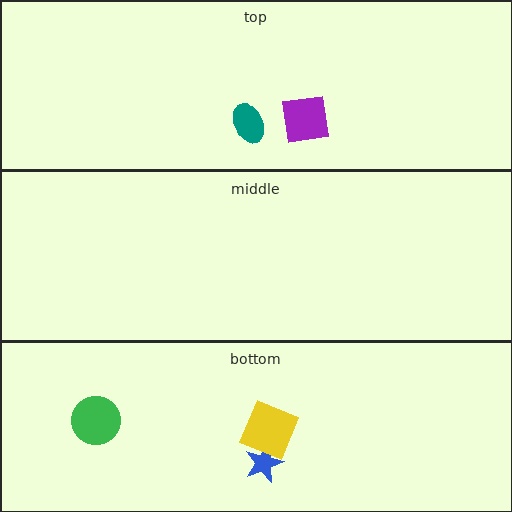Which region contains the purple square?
The top region.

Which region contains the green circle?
The bottom region.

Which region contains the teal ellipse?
The top region.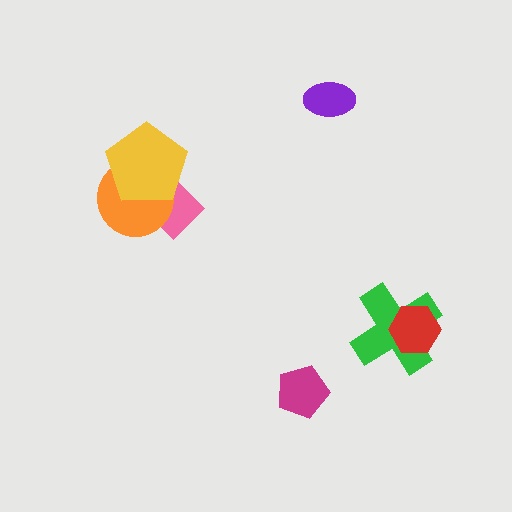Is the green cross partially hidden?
Yes, it is partially covered by another shape.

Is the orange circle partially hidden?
Yes, it is partially covered by another shape.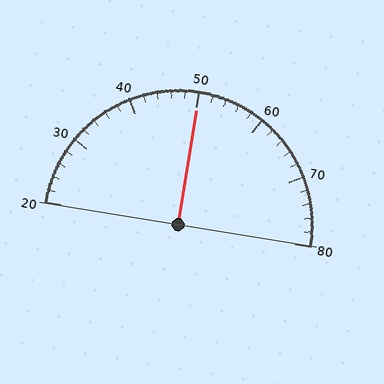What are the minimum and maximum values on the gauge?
The gauge ranges from 20 to 80.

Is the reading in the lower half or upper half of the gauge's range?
The reading is in the upper half of the range (20 to 80).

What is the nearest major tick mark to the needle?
The nearest major tick mark is 50.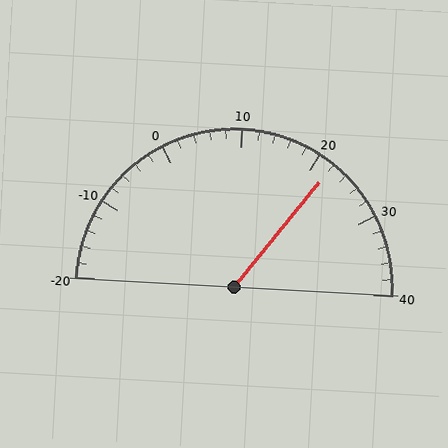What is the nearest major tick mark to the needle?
The nearest major tick mark is 20.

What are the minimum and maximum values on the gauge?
The gauge ranges from -20 to 40.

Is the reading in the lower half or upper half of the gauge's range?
The reading is in the upper half of the range (-20 to 40).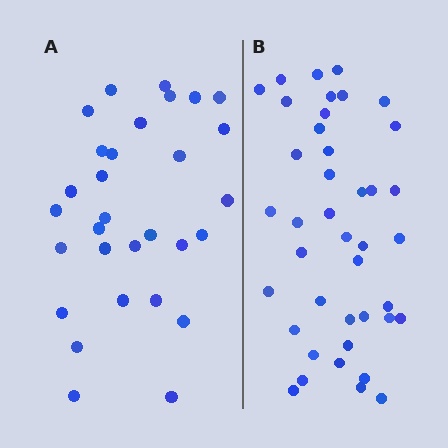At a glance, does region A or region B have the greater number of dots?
Region B (the right region) has more dots.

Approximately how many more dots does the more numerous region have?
Region B has roughly 12 or so more dots than region A.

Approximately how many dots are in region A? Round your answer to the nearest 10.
About 30 dots.